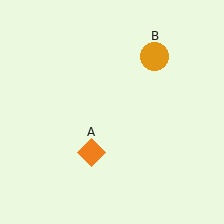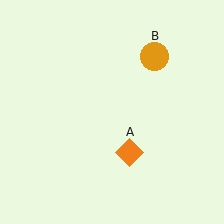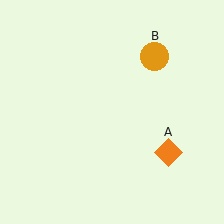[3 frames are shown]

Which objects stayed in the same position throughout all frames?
Orange circle (object B) remained stationary.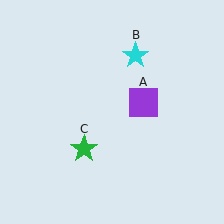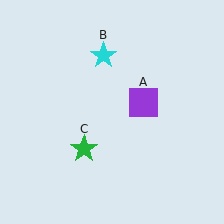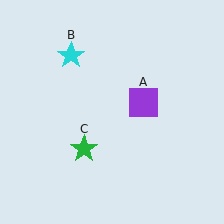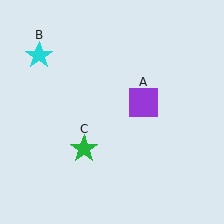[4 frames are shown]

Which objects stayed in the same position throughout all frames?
Purple square (object A) and green star (object C) remained stationary.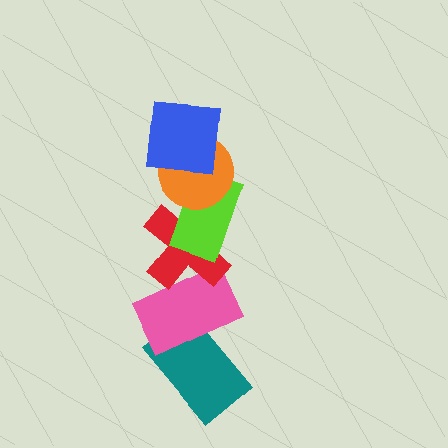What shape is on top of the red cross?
The lime rectangle is on top of the red cross.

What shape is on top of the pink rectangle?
The red cross is on top of the pink rectangle.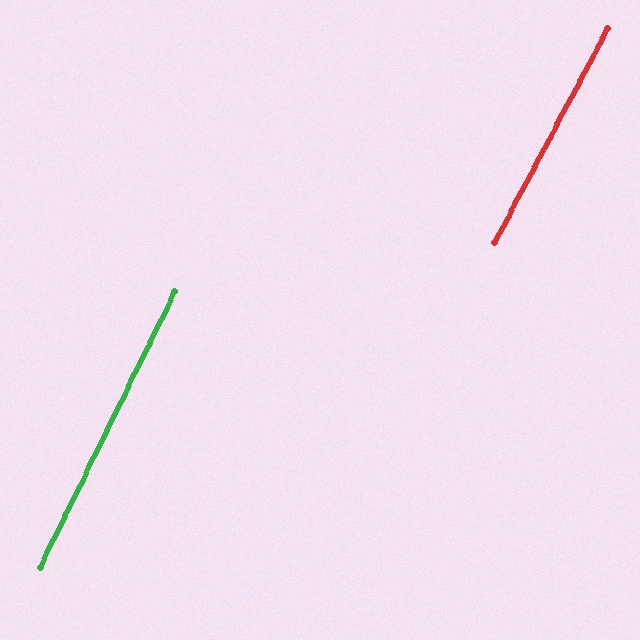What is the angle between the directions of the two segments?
Approximately 2 degrees.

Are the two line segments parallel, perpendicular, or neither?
Parallel — their directions differ by only 2.0°.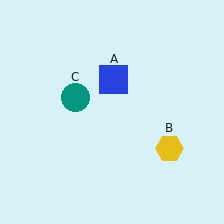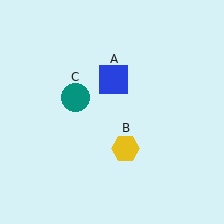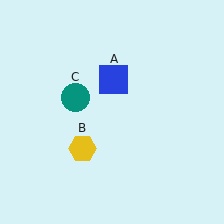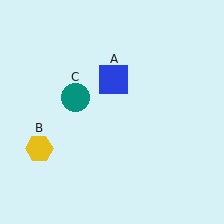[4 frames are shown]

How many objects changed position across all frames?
1 object changed position: yellow hexagon (object B).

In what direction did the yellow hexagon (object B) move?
The yellow hexagon (object B) moved left.